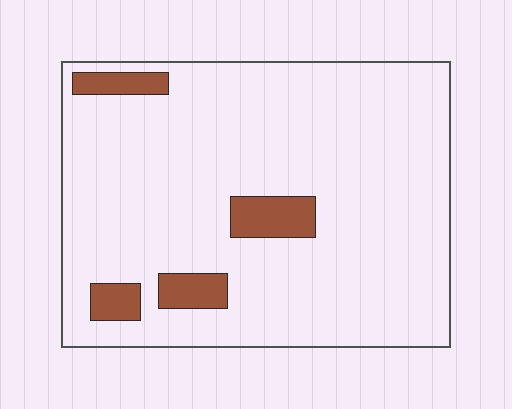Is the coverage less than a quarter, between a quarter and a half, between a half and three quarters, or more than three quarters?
Less than a quarter.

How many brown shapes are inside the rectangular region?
4.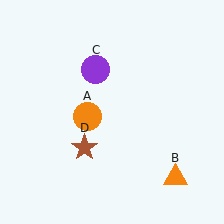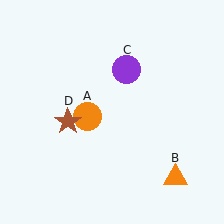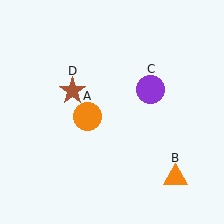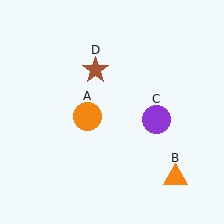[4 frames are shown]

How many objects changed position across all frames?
2 objects changed position: purple circle (object C), brown star (object D).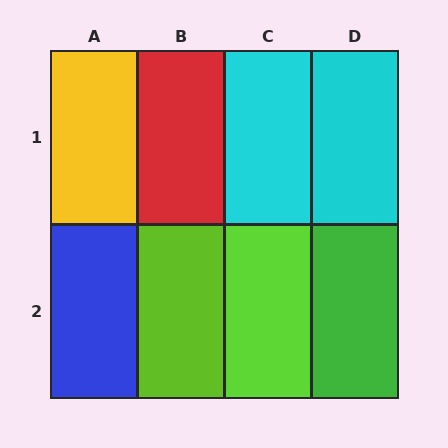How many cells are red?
1 cell is red.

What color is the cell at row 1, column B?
Red.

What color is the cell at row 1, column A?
Yellow.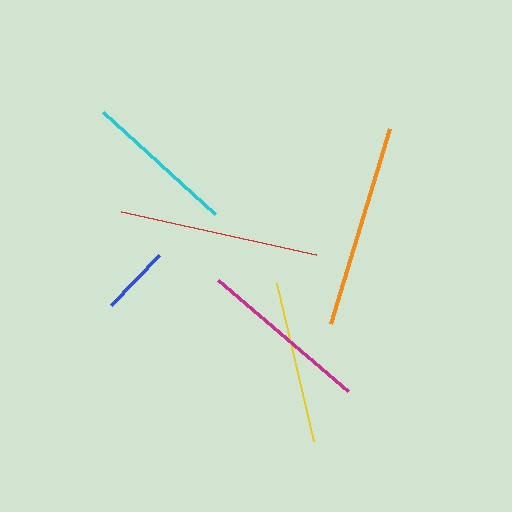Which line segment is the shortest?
The blue line is the shortest at approximately 69 pixels.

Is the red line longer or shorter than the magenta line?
The red line is longer than the magenta line.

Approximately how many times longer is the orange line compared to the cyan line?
The orange line is approximately 1.3 times the length of the cyan line.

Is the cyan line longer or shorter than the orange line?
The orange line is longer than the cyan line.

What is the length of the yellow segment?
The yellow segment is approximately 162 pixels long.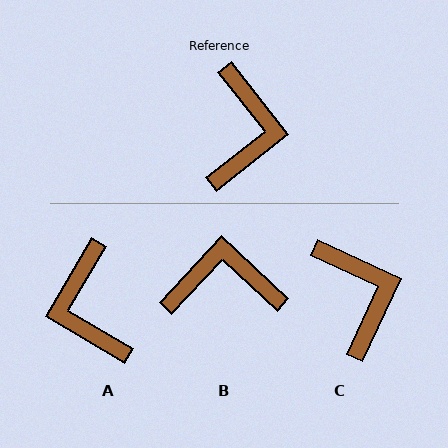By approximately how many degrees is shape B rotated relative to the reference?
Approximately 99 degrees counter-clockwise.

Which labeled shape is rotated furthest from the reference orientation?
A, about 159 degrees away.